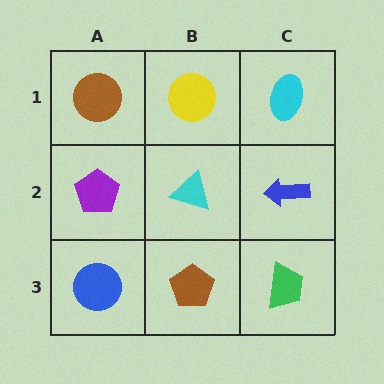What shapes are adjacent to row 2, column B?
A yellow circle (row 1, column B), a brown pentagon (row 3, column B), a purple pentagon (row 2, column A), a blue arrow (row 2, column C).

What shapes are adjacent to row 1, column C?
A blue arrow (row 2, column C), a yellow circle (row 1, column B).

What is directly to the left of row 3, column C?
A brown pentagon.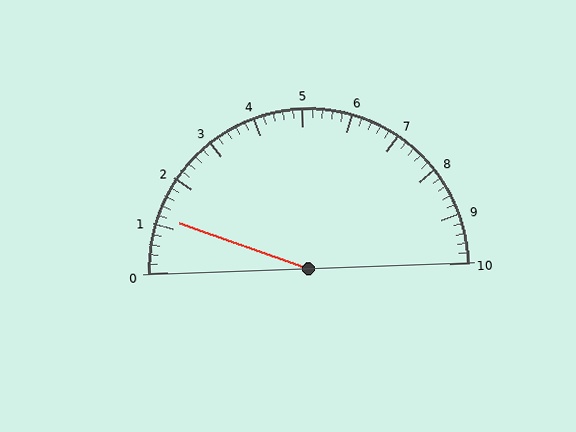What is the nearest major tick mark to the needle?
The nearest major tick mark is 1.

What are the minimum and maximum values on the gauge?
The gauge ranges from 0 to 10.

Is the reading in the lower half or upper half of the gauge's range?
The reading is in the lower half of the range (0 to 10).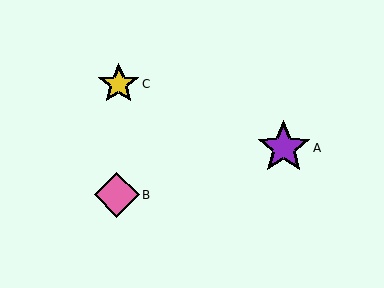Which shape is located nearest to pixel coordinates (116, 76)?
The yellow star (labeled C) at (119, 84) is nearest to that location.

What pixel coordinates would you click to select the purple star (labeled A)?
Click at (284, 148) to select the purple star A.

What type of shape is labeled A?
Shape A is a purple star.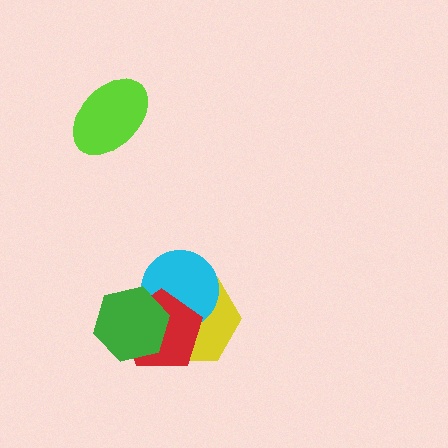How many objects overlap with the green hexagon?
3 objects overlap with the green hexagon.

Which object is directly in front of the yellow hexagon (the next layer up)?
The cyan circle is directly in front of the yellow hexagon.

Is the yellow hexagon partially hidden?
Yes, it is partially covered by another shape.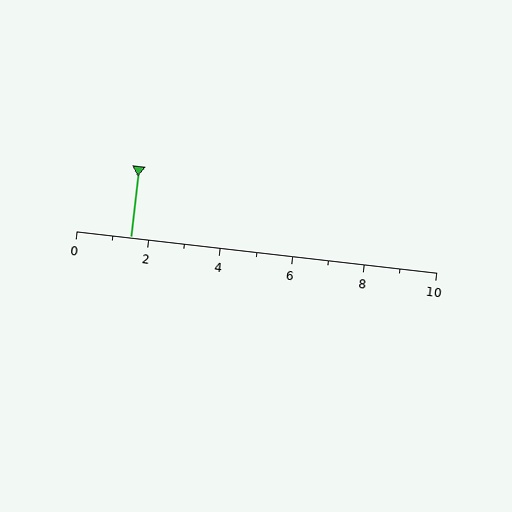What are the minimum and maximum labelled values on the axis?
The axis runs from 0 to 10.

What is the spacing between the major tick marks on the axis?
The major ticks are spaced 2 apart.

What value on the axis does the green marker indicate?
The marker indicates approximately 1.5.